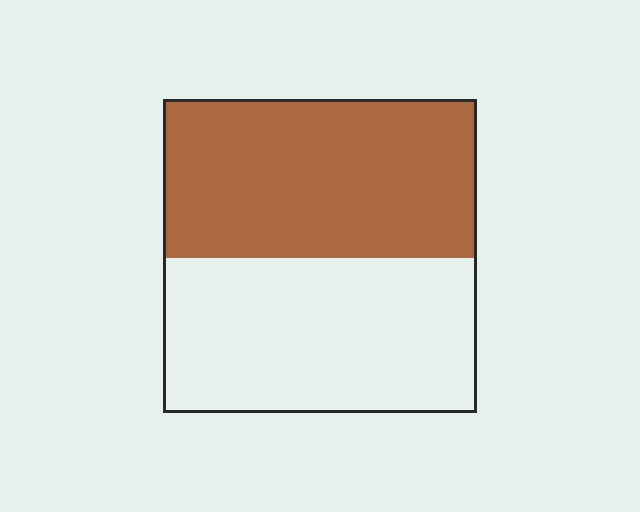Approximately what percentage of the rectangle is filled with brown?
Approximately 50%.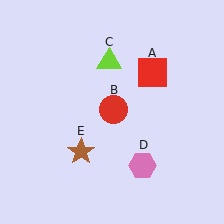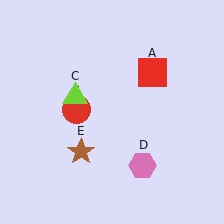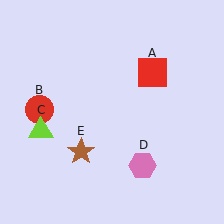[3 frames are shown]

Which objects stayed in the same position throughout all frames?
Red square (object A) and pink hexagon (object D) and brown star (object E) remained stationary.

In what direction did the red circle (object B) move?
The red circle (object B) moved left.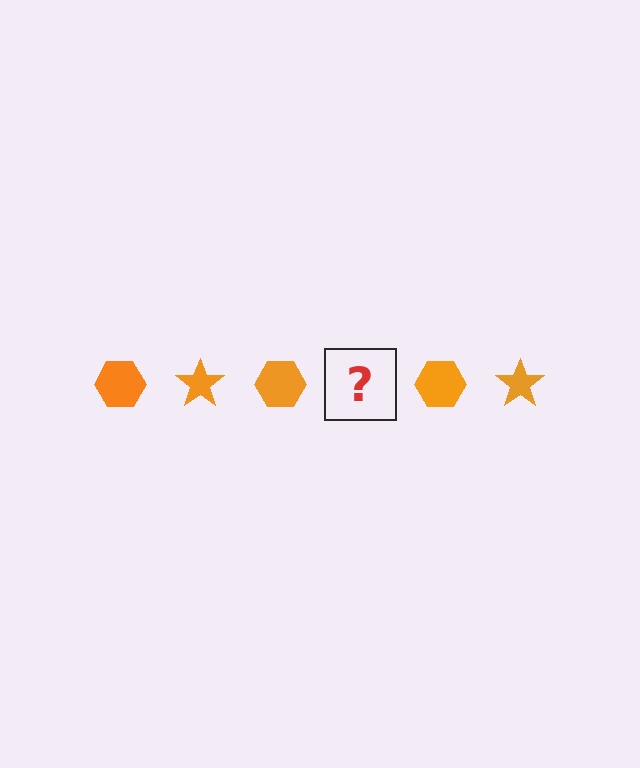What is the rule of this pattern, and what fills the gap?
The rule is that the pattern cycles through hexagon, star shapes in orange. The gap should be filled with an orange star.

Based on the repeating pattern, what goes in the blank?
The blank should be an orange star.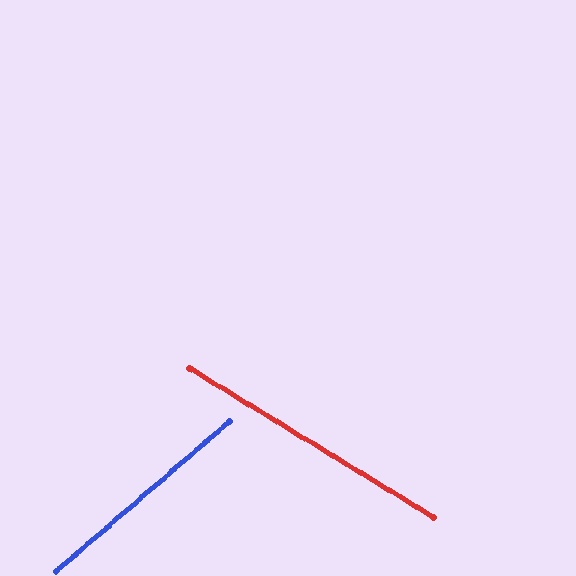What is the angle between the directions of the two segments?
Approximately 72 degrees.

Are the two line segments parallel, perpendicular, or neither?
Neither parallel nor perpendicular — they differ by about 72°.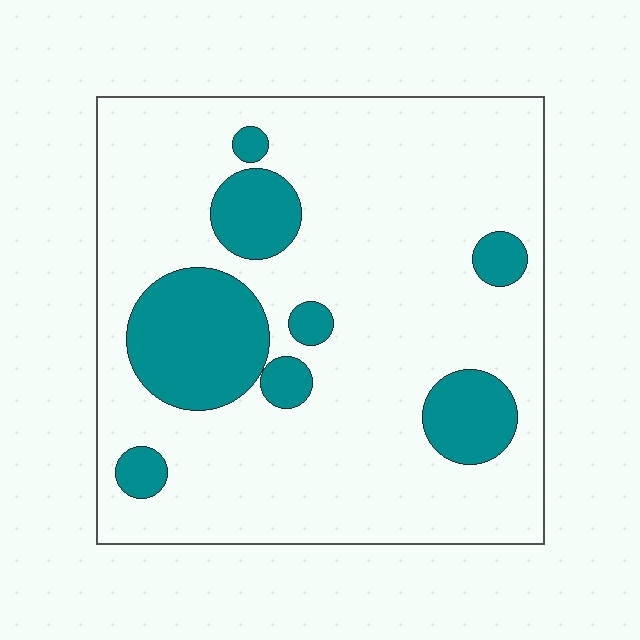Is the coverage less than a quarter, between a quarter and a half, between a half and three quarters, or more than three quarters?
Less than a quarter.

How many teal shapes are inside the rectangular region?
8.